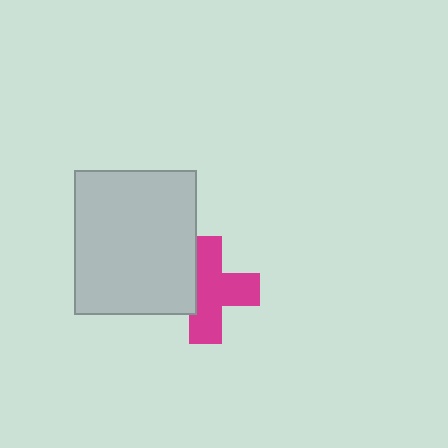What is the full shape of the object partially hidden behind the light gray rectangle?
The partially hidden object is a magenta cross.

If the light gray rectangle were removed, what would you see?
You would see the complete magenta cross.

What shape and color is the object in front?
The object in front is a light gray rectangle.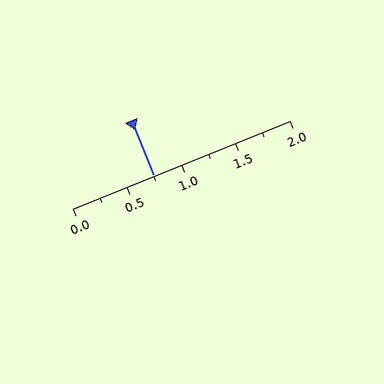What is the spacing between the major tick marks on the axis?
The major ticks are spaced 0.5 apart.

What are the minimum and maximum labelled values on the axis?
The axis runs from 0.0 to 2.0.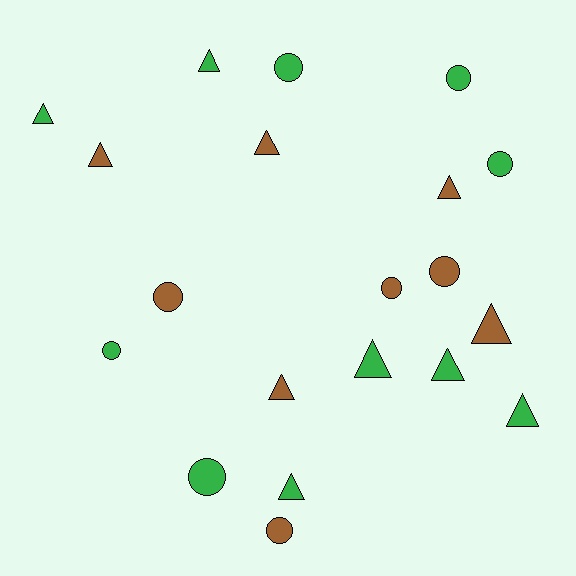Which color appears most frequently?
Green, with 11 objects.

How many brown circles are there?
There are 4 brown circles.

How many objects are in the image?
There are 20 objects.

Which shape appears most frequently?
Triangle, with 11 objects.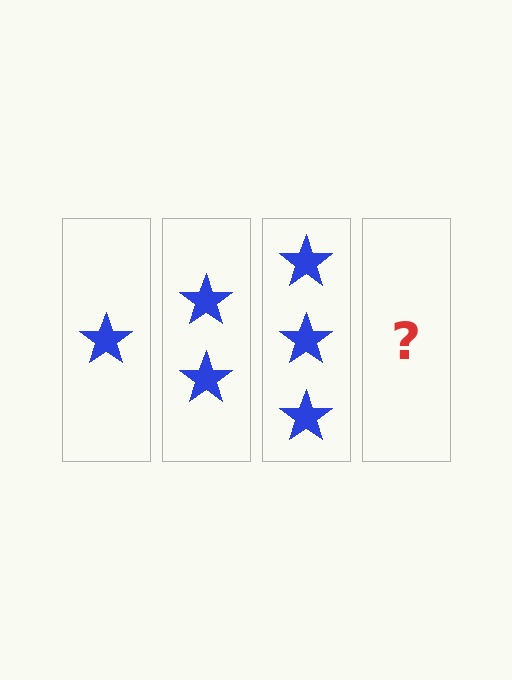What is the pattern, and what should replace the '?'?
The pattern is that each step adds one more star. The '?' should be 4 stars.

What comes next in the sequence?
The next element should be 4 stars.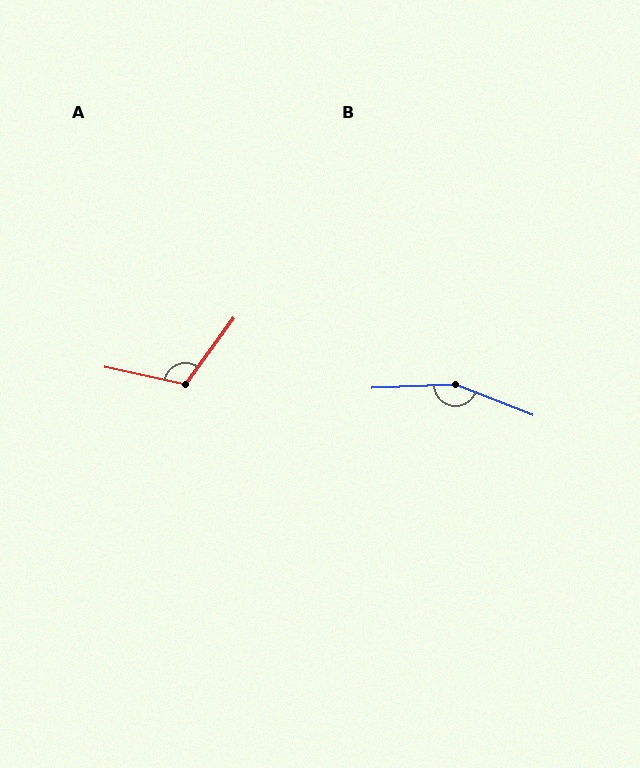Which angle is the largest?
B, at approximately 156 degrees.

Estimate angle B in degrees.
Approximately 156 degrees.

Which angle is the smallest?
A, at approximately 114 degrees.